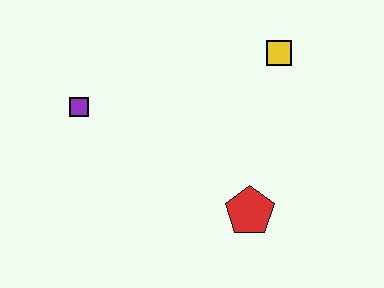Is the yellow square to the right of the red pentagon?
Yes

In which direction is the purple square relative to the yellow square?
The purple square is to the left of the yellow square.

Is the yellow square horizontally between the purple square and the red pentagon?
No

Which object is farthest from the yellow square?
The purple square is farthest from the yellow square.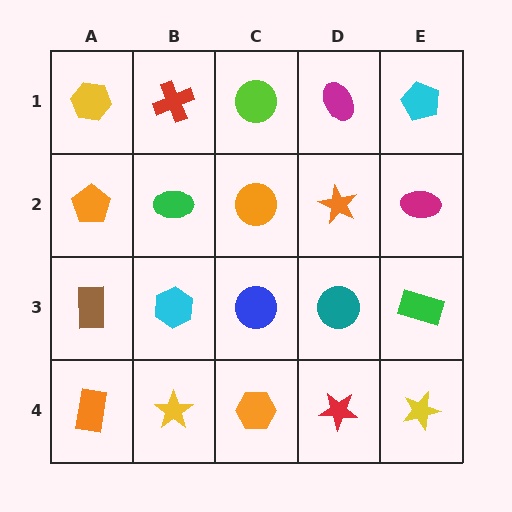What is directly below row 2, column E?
A green rectangle.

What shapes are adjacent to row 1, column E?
A magenta ellipse (row 2, column E), a magenta ellipse (row 1, column D).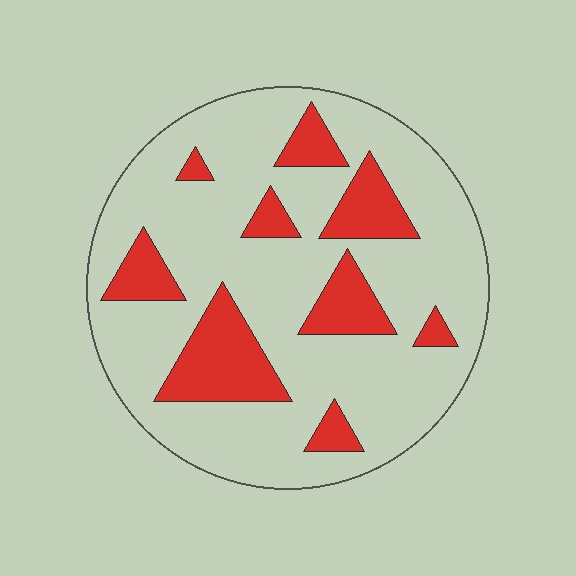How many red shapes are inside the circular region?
9.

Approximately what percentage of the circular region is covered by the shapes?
Approximately 20%.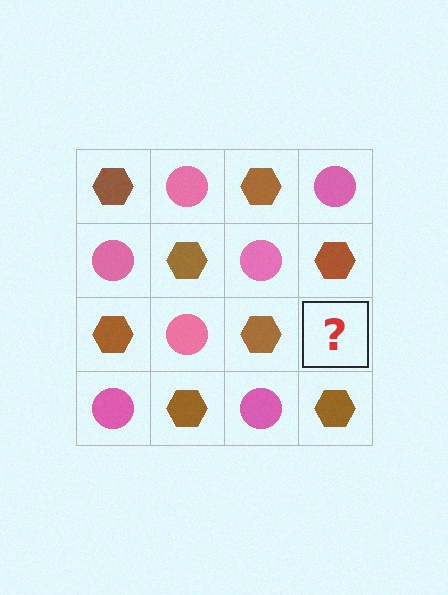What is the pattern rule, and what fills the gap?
The rule is that it alternates brown hexagon and pink circle in a checkerboard pattern. The gap should be filled with a pink circle.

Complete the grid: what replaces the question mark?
The question mark should be replaced with a pink circle.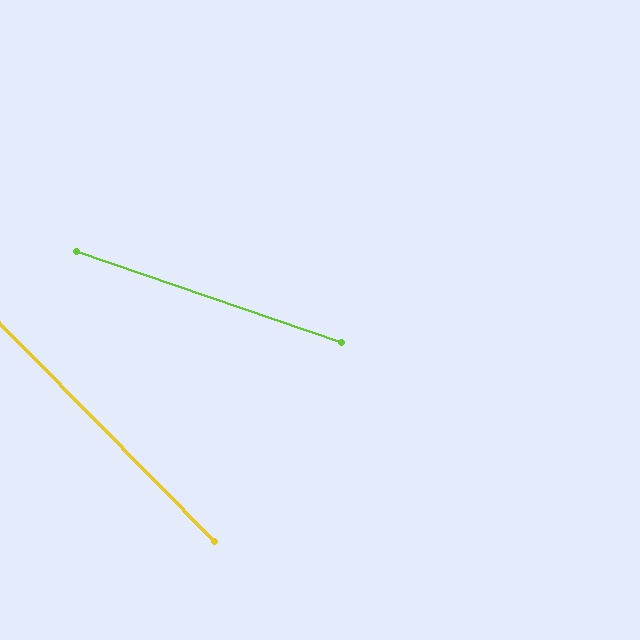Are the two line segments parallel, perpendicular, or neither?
Neither parallel nor perpendicular — they differ by about 26°.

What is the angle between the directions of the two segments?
Approximately 26 degrees.